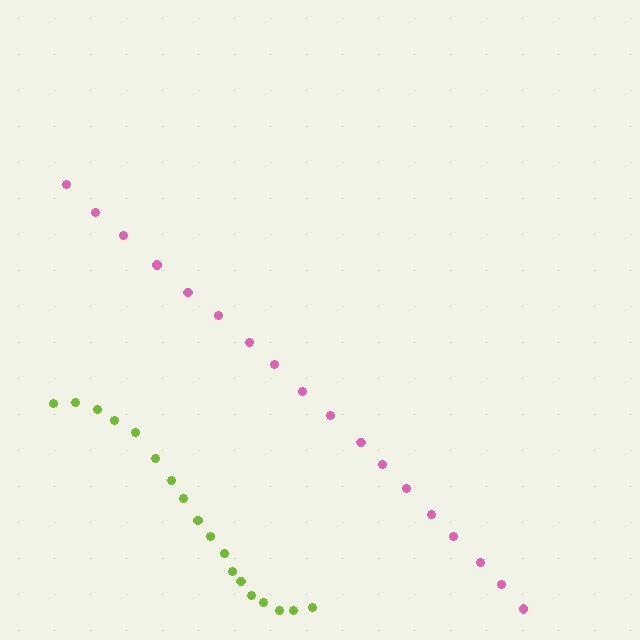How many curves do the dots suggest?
There are 2 distinct paths.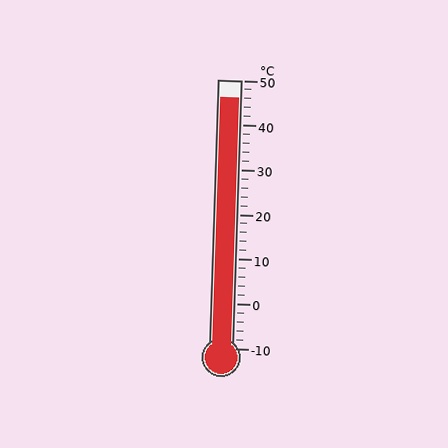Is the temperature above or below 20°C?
The temperature is above 20°C.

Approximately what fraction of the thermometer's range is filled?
The thermometer is filled to approximately 95% of its range.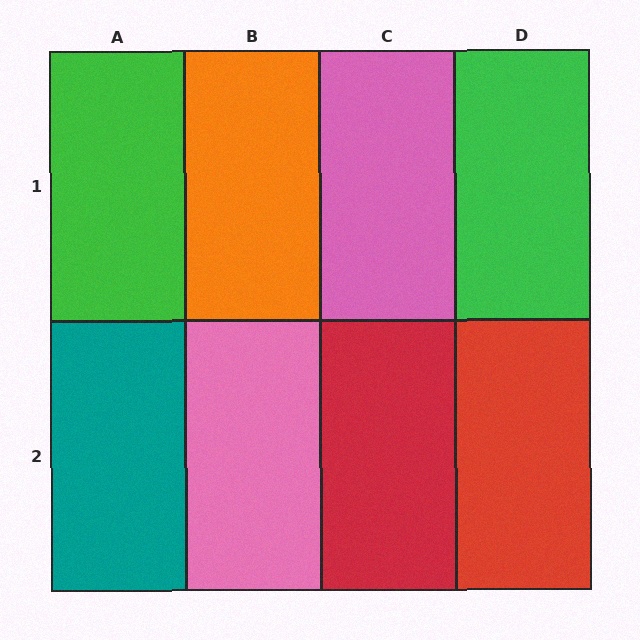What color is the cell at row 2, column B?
Pink.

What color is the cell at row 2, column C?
Red.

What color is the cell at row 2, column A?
Teal.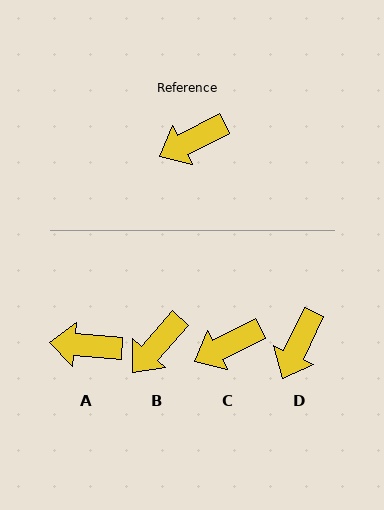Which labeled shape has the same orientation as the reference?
C.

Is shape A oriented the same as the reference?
No, it is off by about 32 degrees.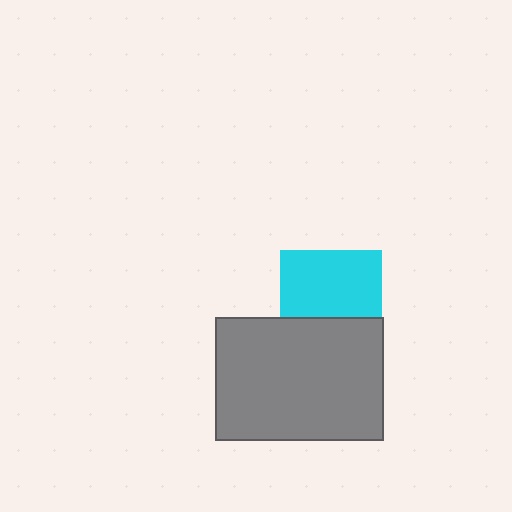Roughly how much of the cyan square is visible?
Most of it is visible (roughly 65%).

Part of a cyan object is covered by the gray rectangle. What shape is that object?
It is a square.